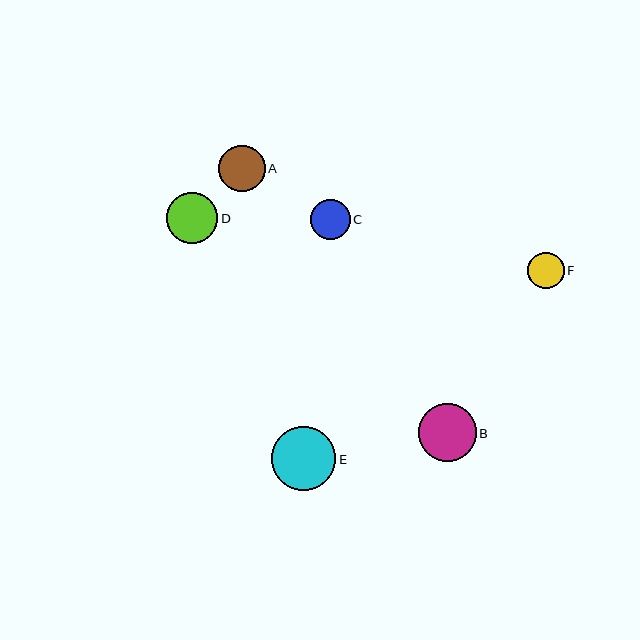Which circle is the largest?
Circle E is the largest with a size of approximately 64 pixels.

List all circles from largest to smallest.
From largest to smallest: E, B, D, A, C, F.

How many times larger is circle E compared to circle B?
Circle E is approximately 1.1 times the size of circle B.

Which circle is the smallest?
Circle F is the smallest with a size of approximately 36 pixels.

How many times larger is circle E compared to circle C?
Circle E is approximately 1.6 times the size of circle C.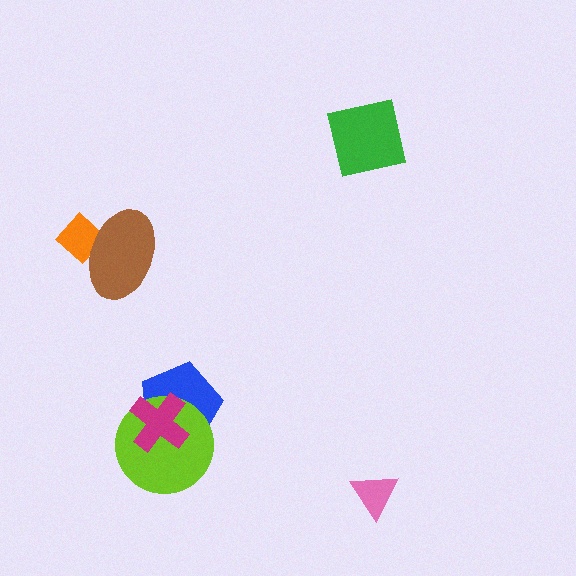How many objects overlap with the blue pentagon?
2 objects overlap with the blue pentagon.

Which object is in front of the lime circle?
The magenta cross is in front of the lime circle.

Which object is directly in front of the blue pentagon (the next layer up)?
The lime circle is directly in front of the blue pentagon.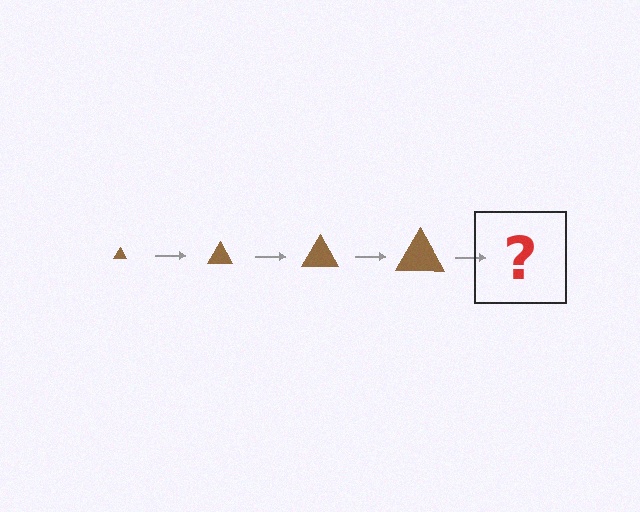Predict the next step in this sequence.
The next step is a brown triangle, larger than the previous one.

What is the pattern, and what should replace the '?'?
The pattern is that the triangle gets progressively larger each step. The '?' should be a brown triangle, larger than the previous one.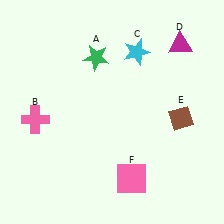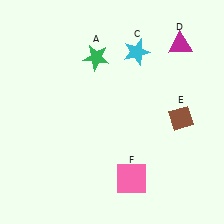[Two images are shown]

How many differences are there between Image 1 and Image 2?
There is 1 difference between the two images.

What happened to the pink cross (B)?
The pink cross (B) was removed in Image 2. It was in the bottom-left area of Image 1.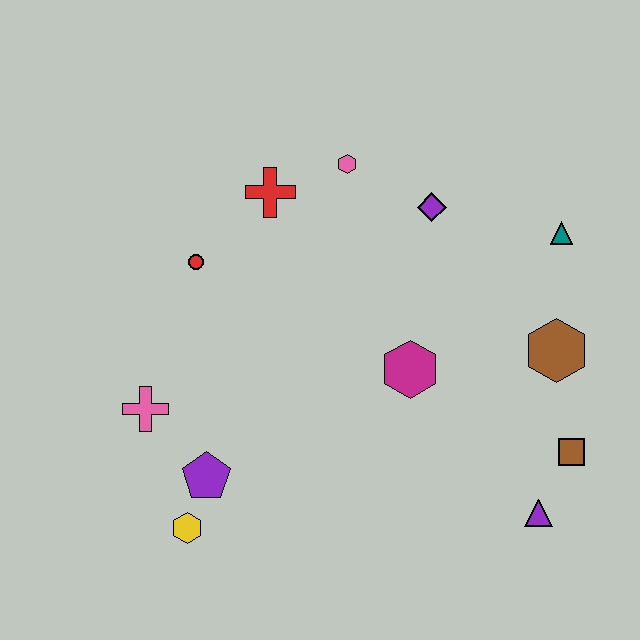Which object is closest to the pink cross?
The purple pentagon is closest to the pink cross.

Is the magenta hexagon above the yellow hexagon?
Yes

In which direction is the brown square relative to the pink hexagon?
The brown square is below the pink hexagon.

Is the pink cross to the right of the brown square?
No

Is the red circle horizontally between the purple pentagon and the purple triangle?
No